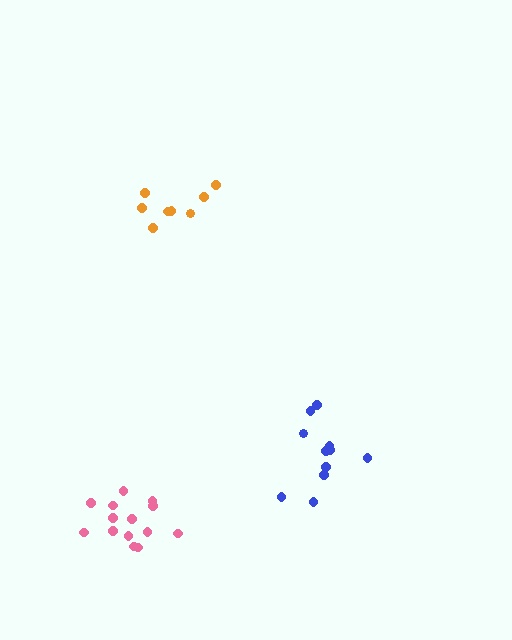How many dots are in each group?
Group 1: 8 dots, Group 2: 11 dots, Group 3: 14 dots (33 total).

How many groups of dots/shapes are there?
There are 3 groups.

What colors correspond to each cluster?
The clusters are colored: orange, blue, pink.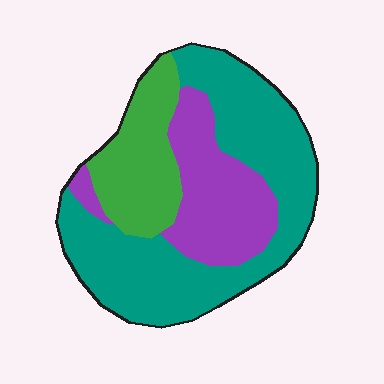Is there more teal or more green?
Teal.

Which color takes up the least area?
Green, at roughly 20%.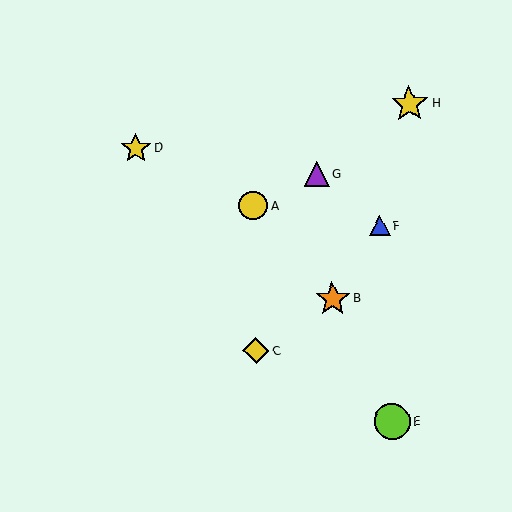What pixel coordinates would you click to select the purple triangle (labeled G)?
Click at (317, 174) to select the purple triangle G.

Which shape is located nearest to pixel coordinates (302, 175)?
The purple triangle (labeled G) at (317, 174) is nearest to that location.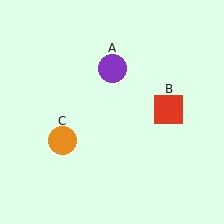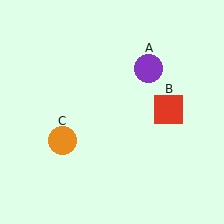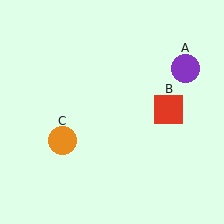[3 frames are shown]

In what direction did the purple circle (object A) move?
The purple circle (object A) moved right.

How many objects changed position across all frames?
1 object changed position: purple circle (object A).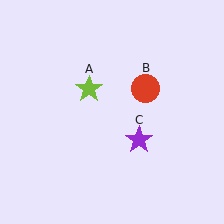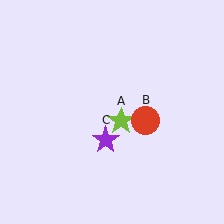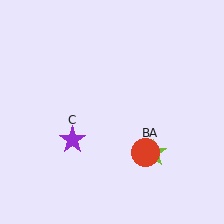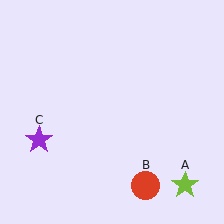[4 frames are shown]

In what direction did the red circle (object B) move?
The red circle (object B) moved down.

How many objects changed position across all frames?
3 objects changed position: lime star (object A), red circle (object B), purple star (object C).